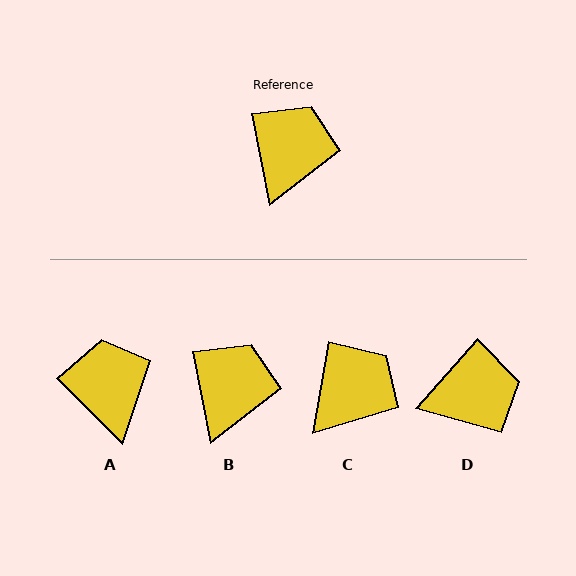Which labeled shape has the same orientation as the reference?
B.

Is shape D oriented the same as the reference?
No, it is off by about 53 degrees.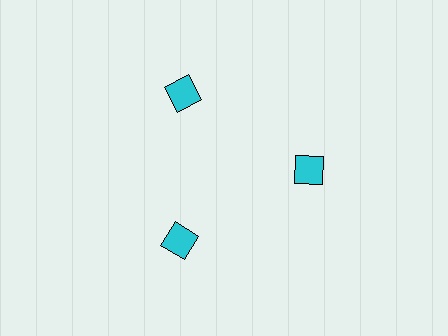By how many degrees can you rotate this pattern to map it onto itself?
The pattern maps onto itself every 120 degrees of rotation.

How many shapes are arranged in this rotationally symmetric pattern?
There are 3 shapes, arranged in 3 groups of 1.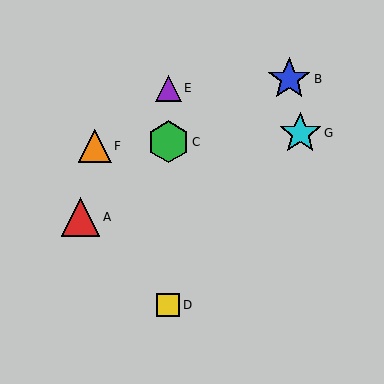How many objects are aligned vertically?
3 objects (C, D, E) are aligned vertically.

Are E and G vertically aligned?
No, E is at x≈168 and G is at x≈300.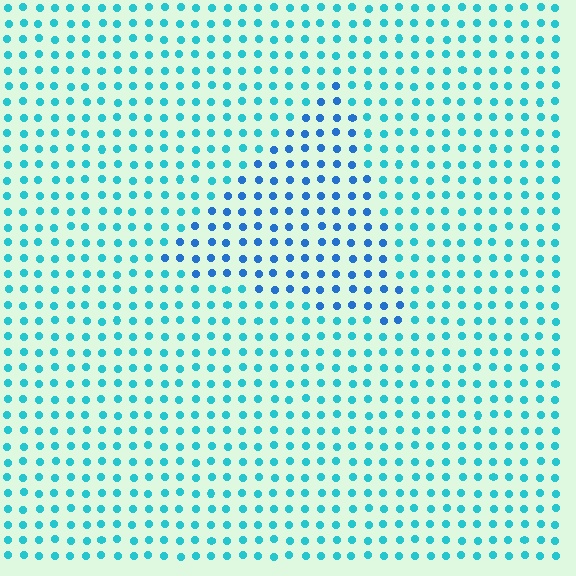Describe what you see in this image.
The image is filled with small cyan elements in a uniform arrangement. A triangle-shaped region is visible where the elements are tinted to a slightly different hue, forming a subtle color boundary.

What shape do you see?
I see a triangle.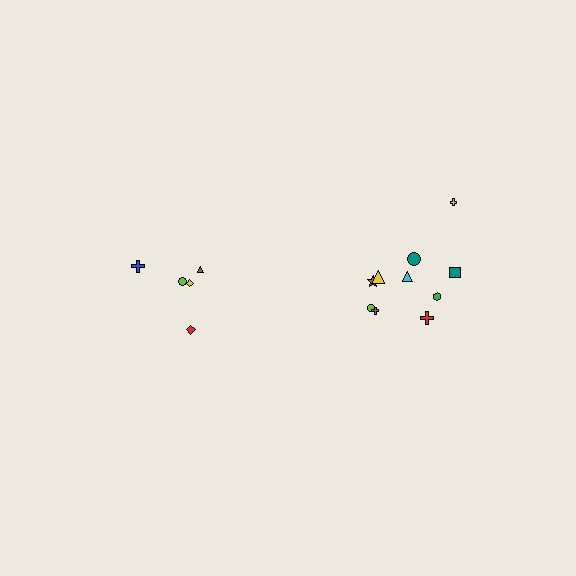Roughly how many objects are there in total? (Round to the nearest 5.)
Roughly 15 objects in total.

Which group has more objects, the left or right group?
The right group.